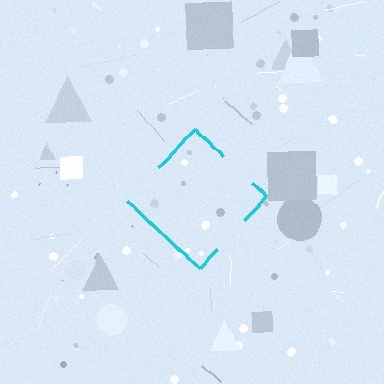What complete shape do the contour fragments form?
The contour fragments form a diamond.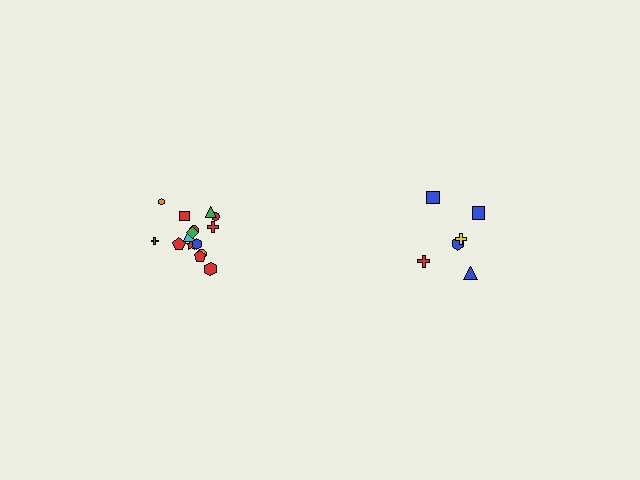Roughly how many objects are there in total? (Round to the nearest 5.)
Roughly 20 objects in total.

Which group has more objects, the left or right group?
The left group.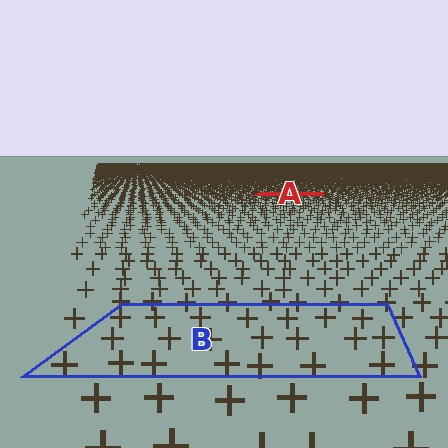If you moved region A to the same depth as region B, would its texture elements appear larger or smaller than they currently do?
They would appear larger. At a closer depth, the same texture elements are projected at a bigger on-screen size.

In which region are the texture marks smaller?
The texture marks are smaller in region A, because it is farther away.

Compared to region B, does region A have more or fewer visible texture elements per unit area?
Region A has more texture elements per unit area — they are packed more densely because it is farther away.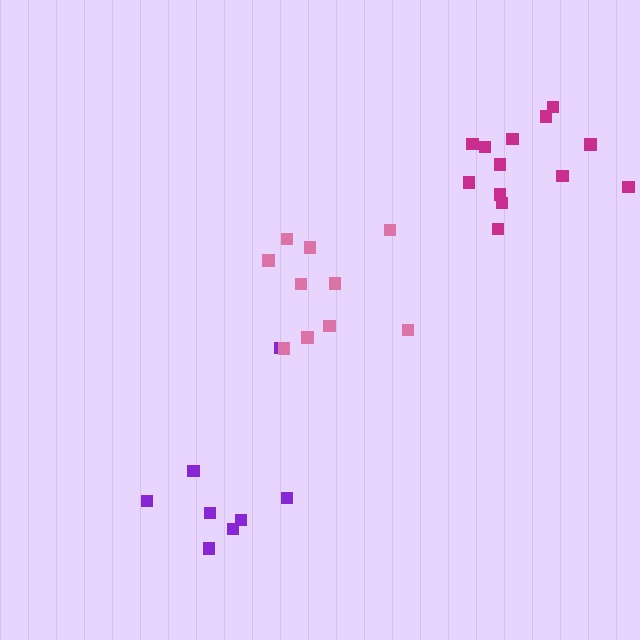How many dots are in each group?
Group 1: 8 dots, Group 2: 13 dots, Group 3: 10 dots (31 total).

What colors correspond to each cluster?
The clusters are colored: purple, magenta, pink.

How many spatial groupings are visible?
There are 3 spatial groupings.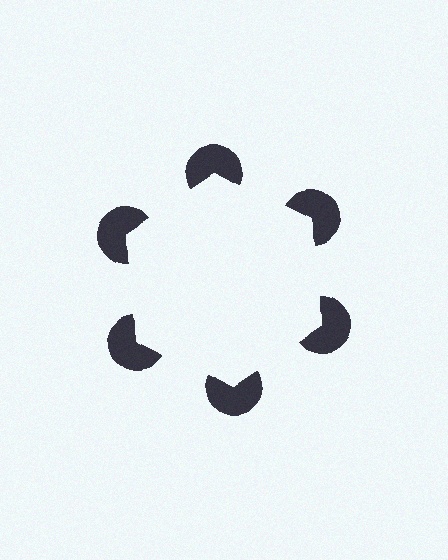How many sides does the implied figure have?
6 sides.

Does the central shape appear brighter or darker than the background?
It typically appears slightly brighter than the background, even though no actual brightness change is drawn.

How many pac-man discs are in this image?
There are 6 — one at each vertex of the illusory hexagon.